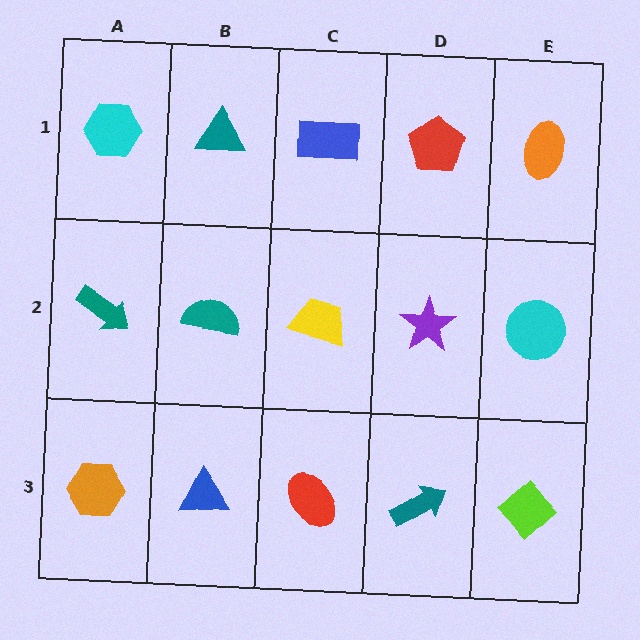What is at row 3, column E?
A lime diamond.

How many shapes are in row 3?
5 shapes.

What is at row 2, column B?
A teal semicircle.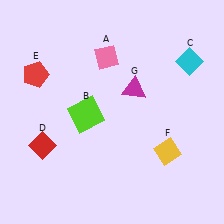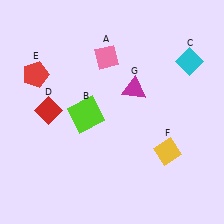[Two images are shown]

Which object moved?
The red diamond (D) moved up.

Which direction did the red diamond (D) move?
The red diamond (D) moved up.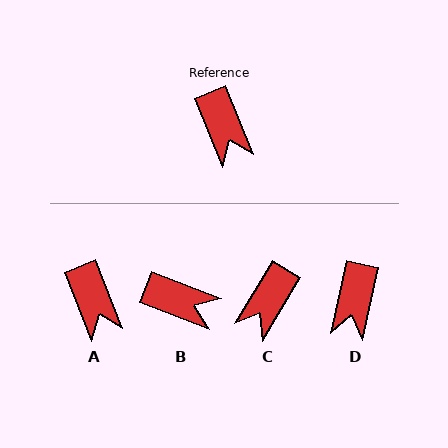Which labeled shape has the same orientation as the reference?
A.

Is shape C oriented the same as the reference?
No, it is off by about 53 degrees.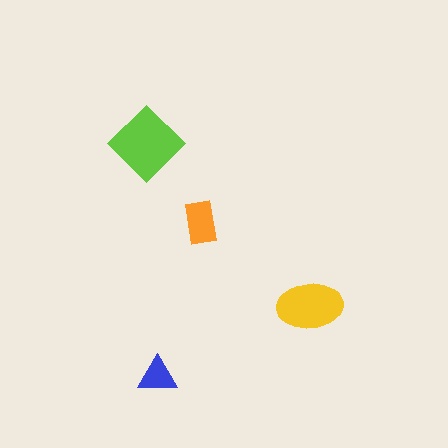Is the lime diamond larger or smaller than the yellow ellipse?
Larger.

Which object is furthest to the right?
The yellow ellipse is rightmost.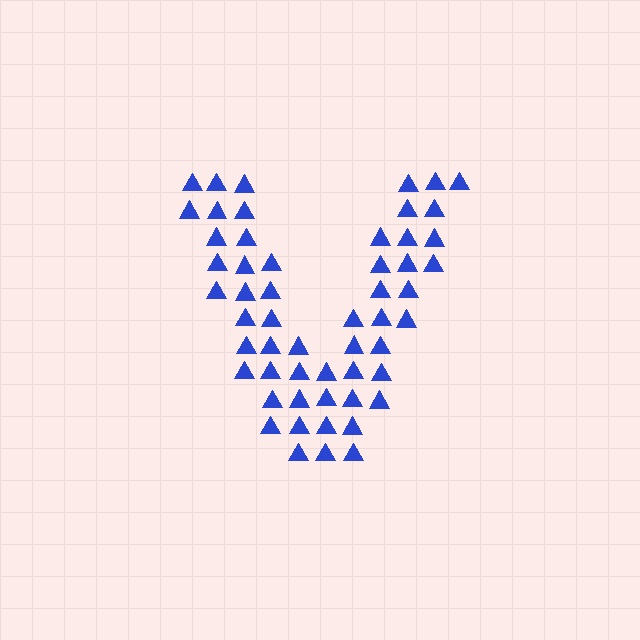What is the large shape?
The large shape is the letter V.